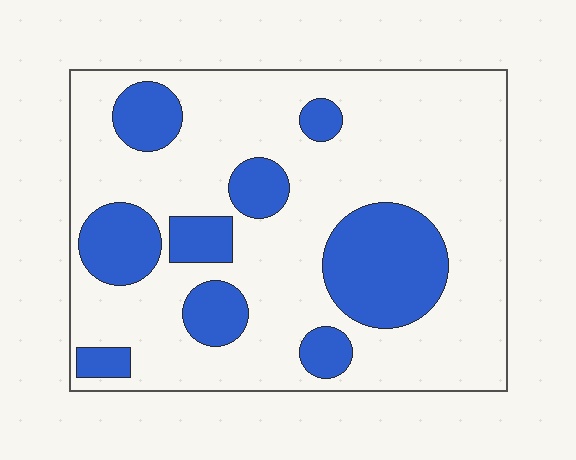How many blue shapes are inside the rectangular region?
9.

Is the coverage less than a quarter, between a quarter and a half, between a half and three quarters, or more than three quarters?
Between a quarter and a half.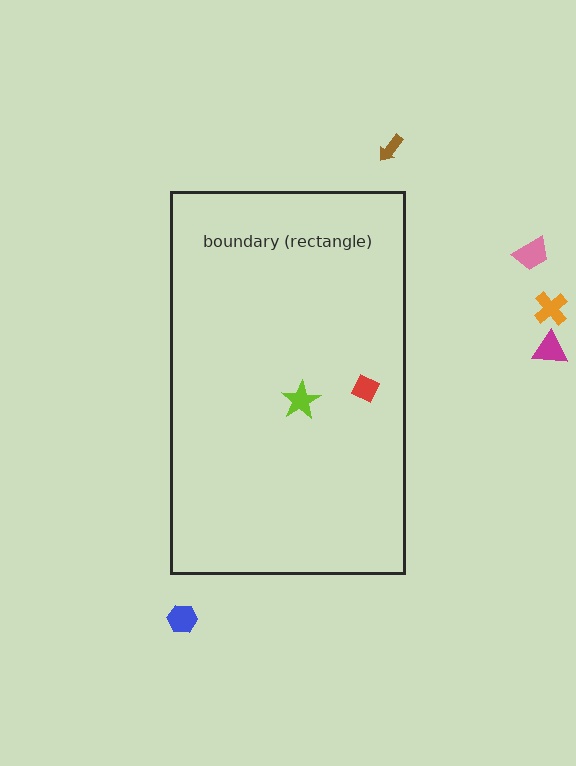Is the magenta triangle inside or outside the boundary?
Outside.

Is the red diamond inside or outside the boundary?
Inside.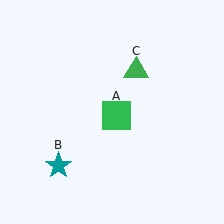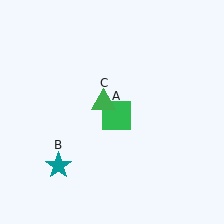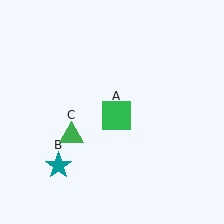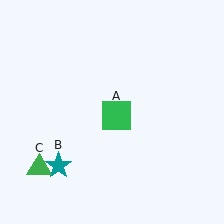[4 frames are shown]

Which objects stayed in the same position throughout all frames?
Green square (object A) and teal star (object B) remained stationary.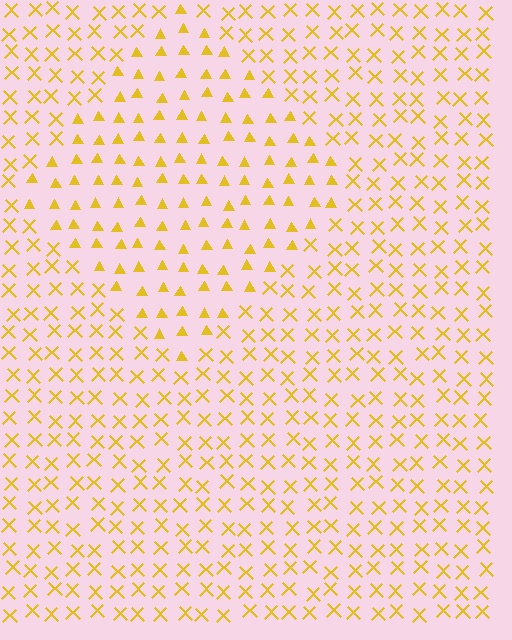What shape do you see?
I see a diamond.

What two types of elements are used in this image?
The image uses triangles inside the diamond region and X marks outside it.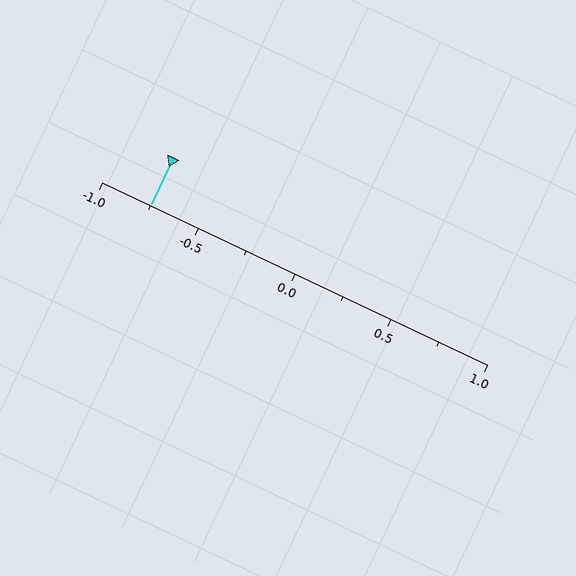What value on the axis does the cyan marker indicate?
The marker indicates approximately -0.75.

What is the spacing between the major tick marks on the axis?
The major ticks are spaced 0.5 apart.